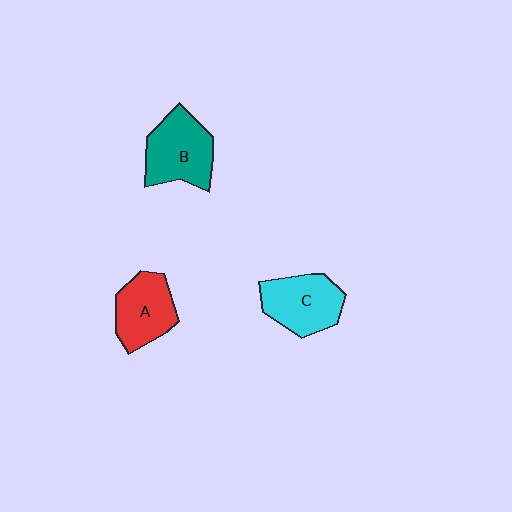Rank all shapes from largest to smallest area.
From largest to smallest: B (teal), C (cyan), A (red).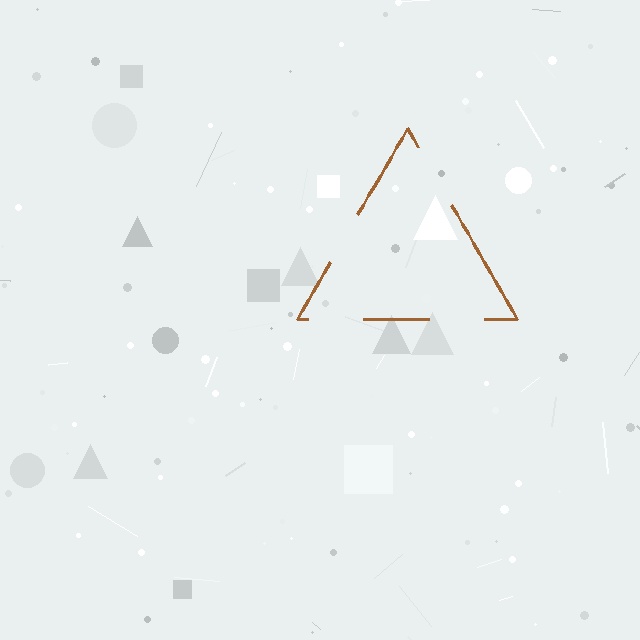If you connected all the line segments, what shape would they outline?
They would outline a triangle.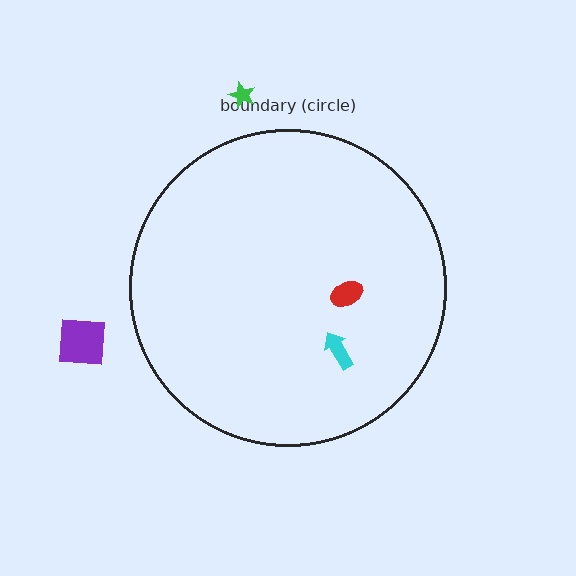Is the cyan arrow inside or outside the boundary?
Inside.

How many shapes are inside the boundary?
2 inside, 2 outside.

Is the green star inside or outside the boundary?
Outside.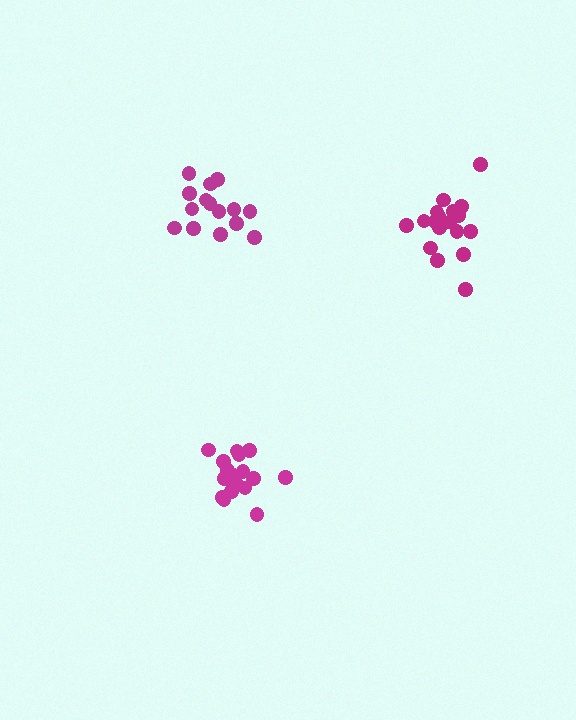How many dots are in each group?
Group 1: 17 dots, Group 2: 18 dots, Group 3: 15 dots (50 total).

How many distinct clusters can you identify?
There are 3 distinct clusters.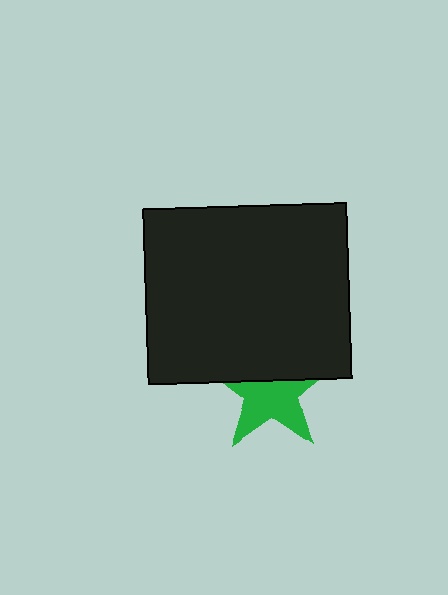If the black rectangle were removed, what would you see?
You would see the complete green star.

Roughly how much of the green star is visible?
About half of it is visible (roughly 57%).